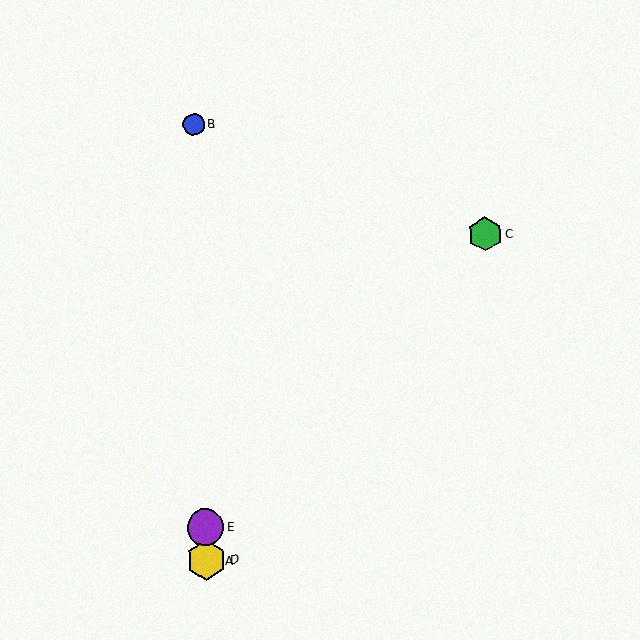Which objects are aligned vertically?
Objects A, B, D, E are aligned vertically.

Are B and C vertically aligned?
No, B is at x≈194 and C is at x≈485.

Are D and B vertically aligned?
Yes, both are at x≈206.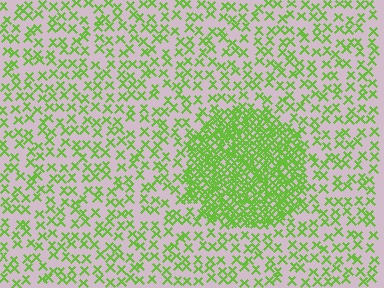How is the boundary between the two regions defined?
The boundary is defined by a change in element density (approximately 3.1x ratio). All elements are the same color, size, and shape.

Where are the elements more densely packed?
The elements are more densely packed inside the circle boundary.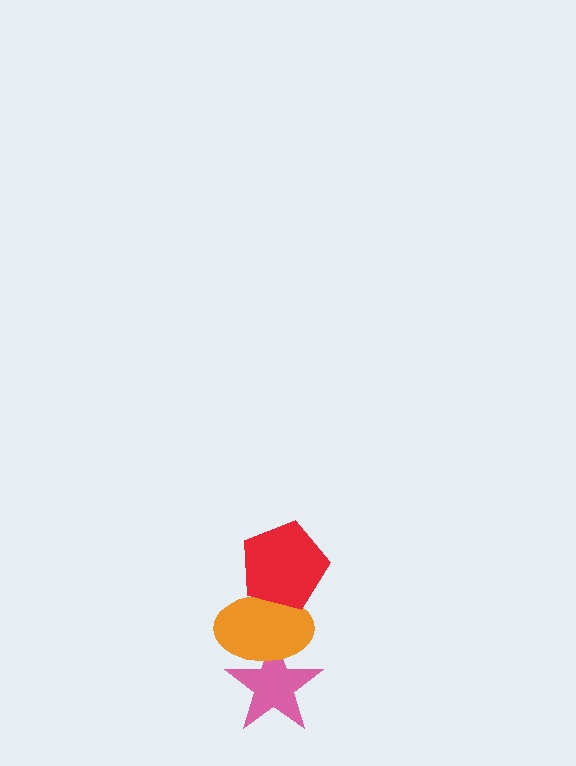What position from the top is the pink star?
The pink star is 3rd from the top.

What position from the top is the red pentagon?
The red pentagon is 1st from the top.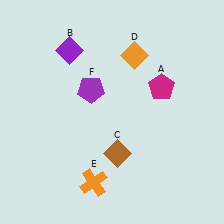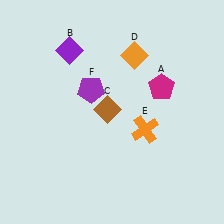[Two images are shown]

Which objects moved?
The objects that moved are: the brown diamond (C), the orange cross (E).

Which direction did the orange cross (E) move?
The orange cross (E) moved up.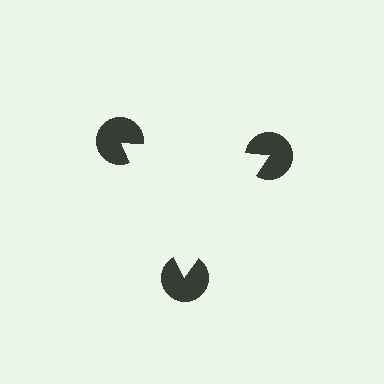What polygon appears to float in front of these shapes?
An illusory triangle — its edges are inferred from the aligned wedge cuts in the pac-man discs, not physically drawn.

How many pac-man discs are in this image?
There are 3 — one at each vertex of the illusory triangle.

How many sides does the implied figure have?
3 sides.